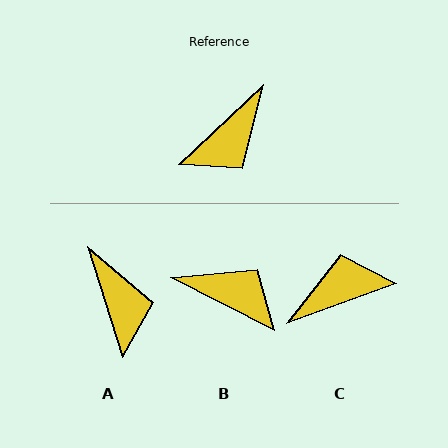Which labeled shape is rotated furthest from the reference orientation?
C, about 157 degrees away.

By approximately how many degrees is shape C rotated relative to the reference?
Approximately 157 degrees counter-clockwise.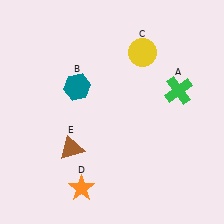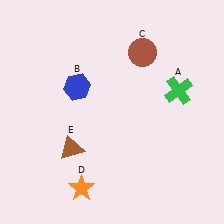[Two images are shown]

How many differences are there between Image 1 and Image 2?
There are 2 differences between the two images.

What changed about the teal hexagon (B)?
In Image 1, B is teal. In Image 2, it changed to blue.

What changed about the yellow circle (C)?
In Image 1, C is yellow. In Image 2, it changed to brown.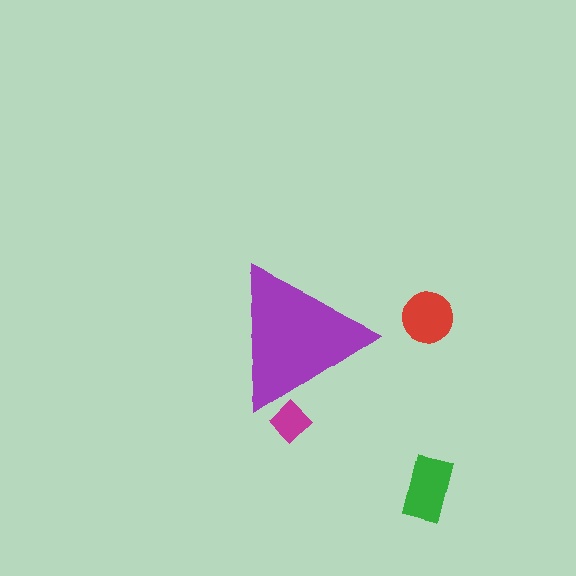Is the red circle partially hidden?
No, the red circle is fully visible.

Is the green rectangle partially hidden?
No, the green rectangle is fully visible.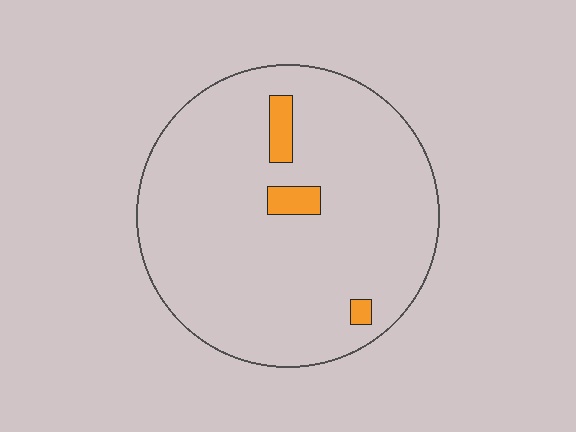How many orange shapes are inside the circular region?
3.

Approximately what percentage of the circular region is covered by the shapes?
Approximately 5%.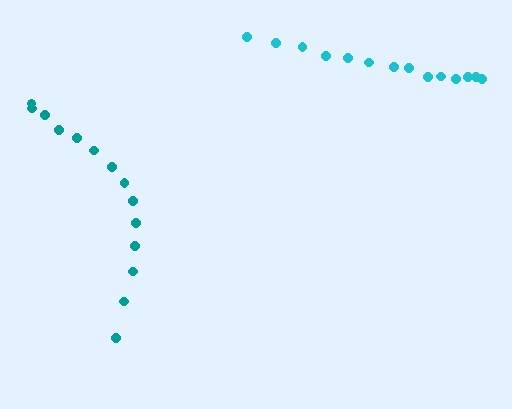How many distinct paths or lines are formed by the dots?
There are 2 distinct paths.